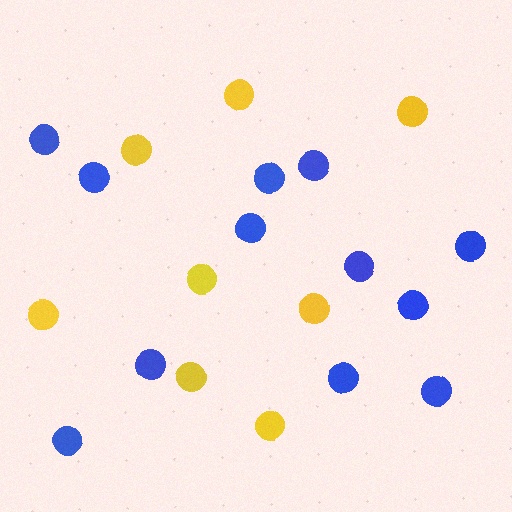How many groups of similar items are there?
There are 2 groups: one group of blue circles (12) and one group of yellow circles (8).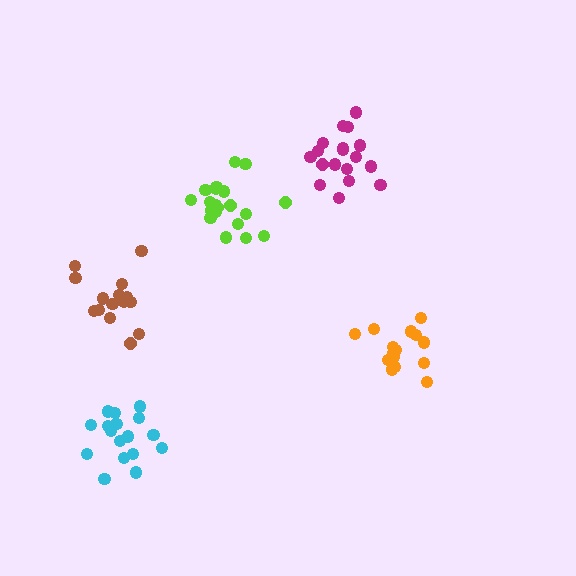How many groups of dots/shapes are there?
There are 5 groups.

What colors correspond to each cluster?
The clusters are colored: lime, magenta, brown, orange, cyan.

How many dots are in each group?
Group 1: 20 dots, Group 2: 18 dots, Group 3: 15 dots, Group 4: 15 dots, Group 5: 17 dots (85 total).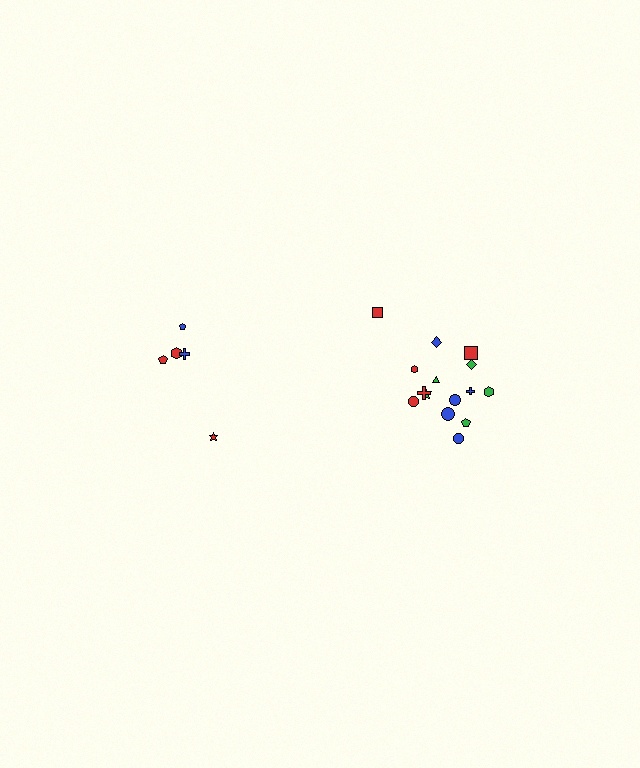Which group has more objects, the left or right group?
The right group.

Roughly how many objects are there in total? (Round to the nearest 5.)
Roughly 20 objects in total.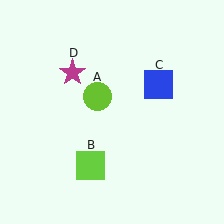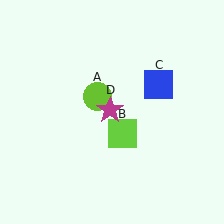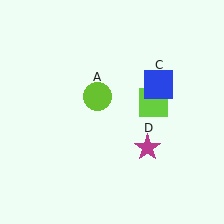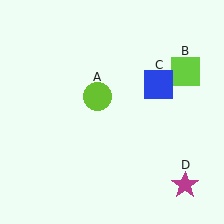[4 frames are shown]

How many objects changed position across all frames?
2 objects changed position: lime square (object B), magenta star (object D).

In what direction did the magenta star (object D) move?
The magenta star (object D) moved down and to the right.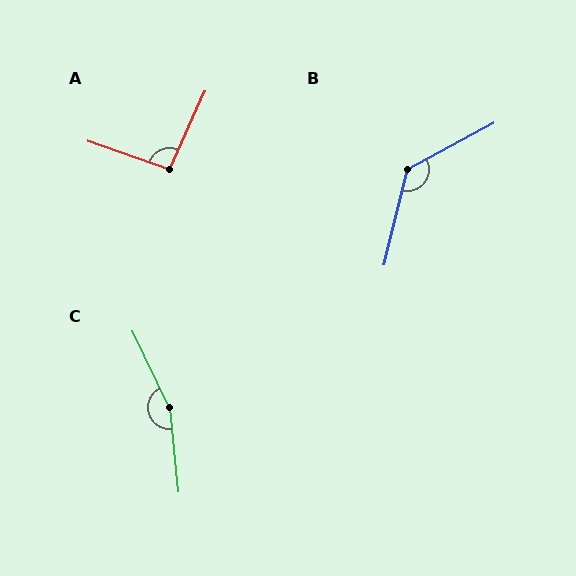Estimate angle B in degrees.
Approximately 132 degrees.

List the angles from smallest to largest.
A (95°), B (132°), C (160°).